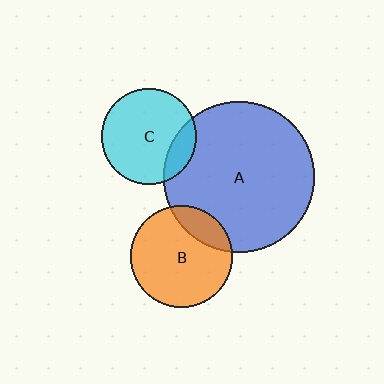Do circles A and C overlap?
Yes.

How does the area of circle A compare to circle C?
Approximately 2.5 times.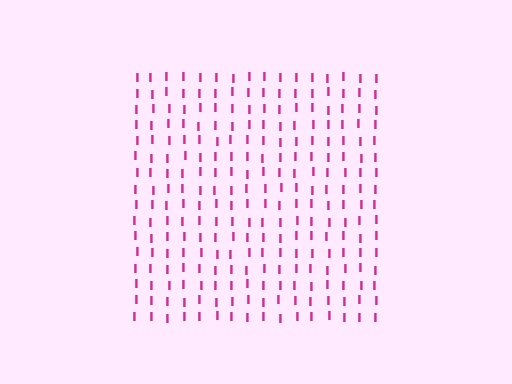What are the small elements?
The small elements are letter I's.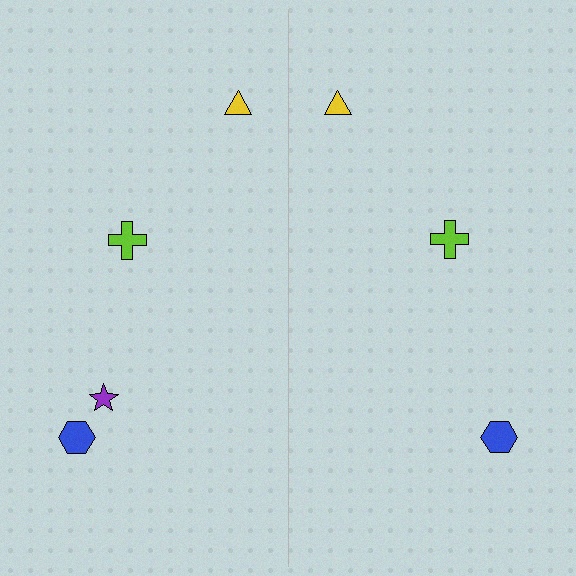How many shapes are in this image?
There are 7 shapes in this image.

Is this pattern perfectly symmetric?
No, the pattern is not perfectly symmetric. A purple star is missing from the right side.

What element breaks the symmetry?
A purple star is missing from the right side.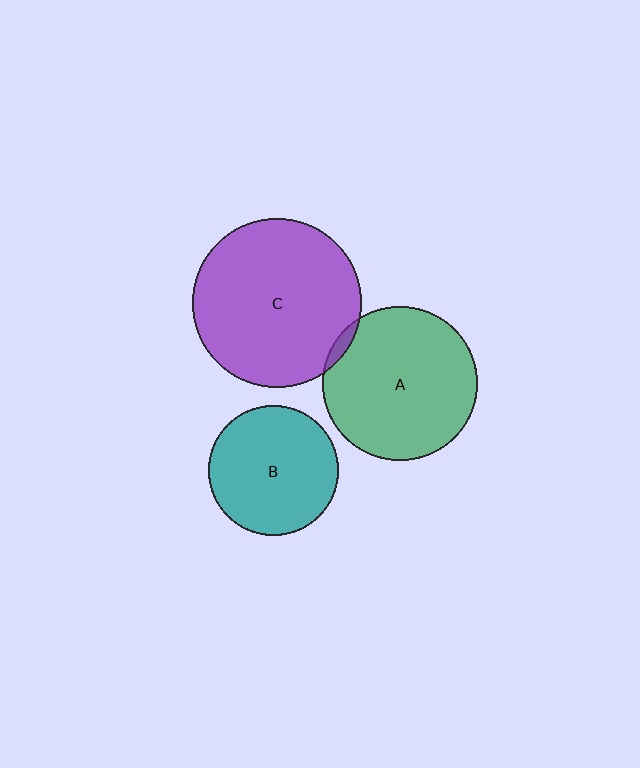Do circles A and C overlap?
Yes.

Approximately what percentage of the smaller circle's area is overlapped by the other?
Approximately 5%.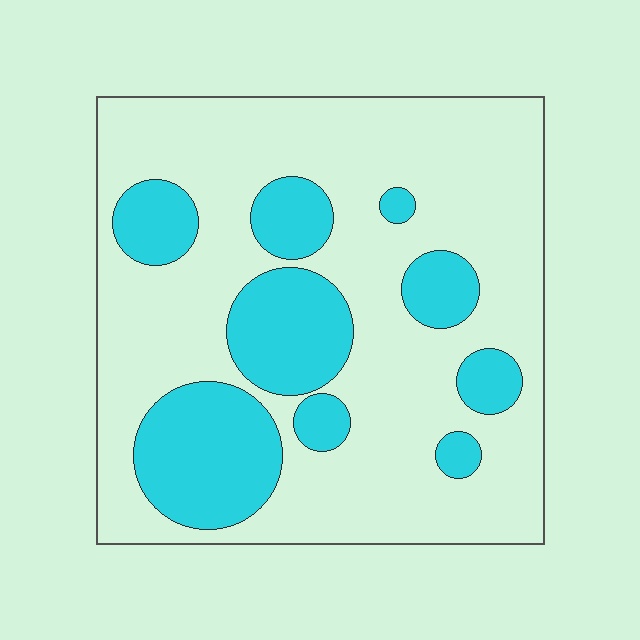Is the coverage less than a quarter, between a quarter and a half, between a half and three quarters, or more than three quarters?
Between a quarter and a half.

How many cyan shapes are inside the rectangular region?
9.